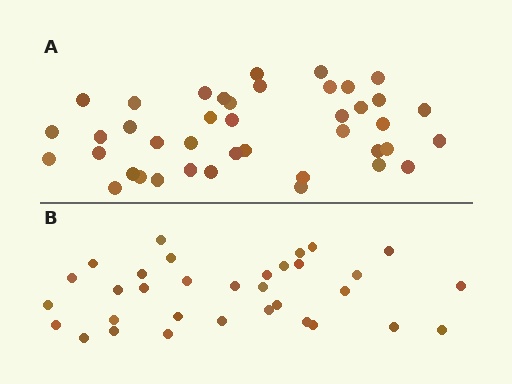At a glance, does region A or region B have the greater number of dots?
Region A (the top region) has more dots.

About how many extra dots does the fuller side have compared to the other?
Region A has roughly 8 or so more dots than region B.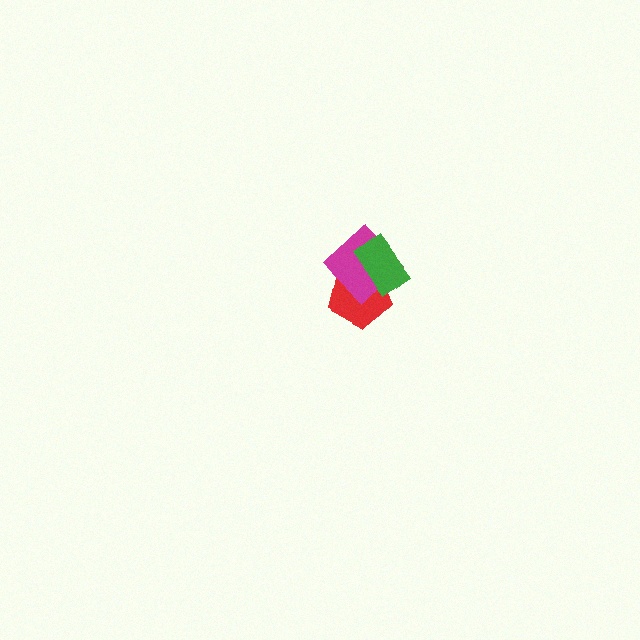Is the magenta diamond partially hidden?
Yes, it is partially covered by another shape.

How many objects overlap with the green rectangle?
2 objects overlap with the green rectangle.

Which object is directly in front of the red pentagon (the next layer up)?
The magenta diamond is directly in front of the red pentagon.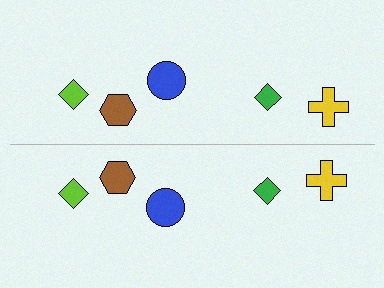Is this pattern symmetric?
Yes, this pattern has bilateral (reflection) symmetry.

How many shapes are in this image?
There are 10 shapes in this image.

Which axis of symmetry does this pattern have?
The pattern has a horizontal axis of symmetry running through the center of the image.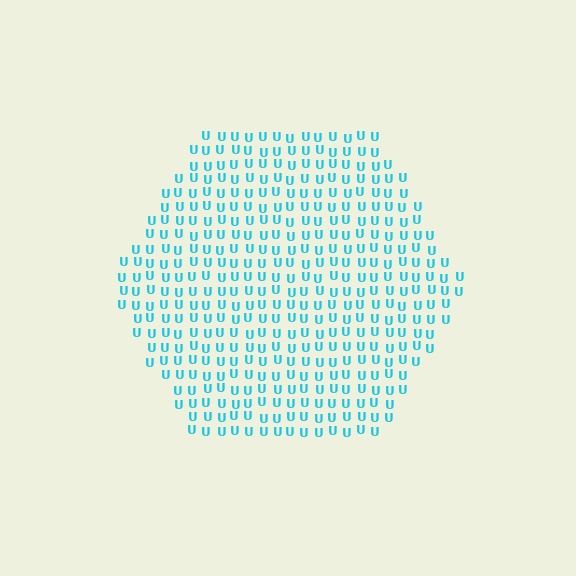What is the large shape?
The large shape is a hexagon.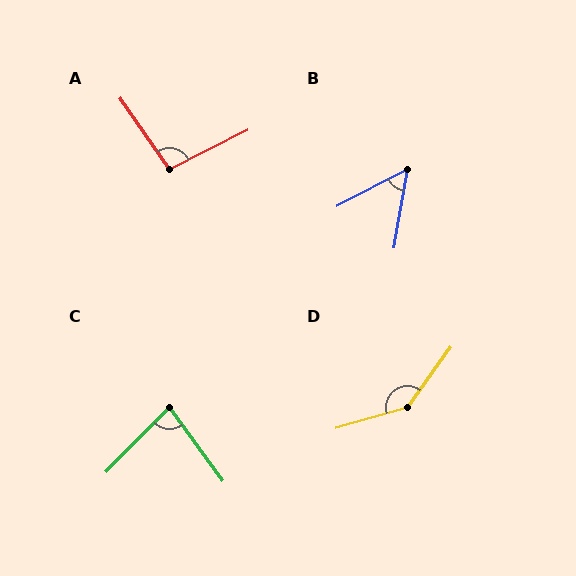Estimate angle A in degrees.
Approximately 98 degrees.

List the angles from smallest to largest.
B (53°), C (81°), A (98°), D (142°).